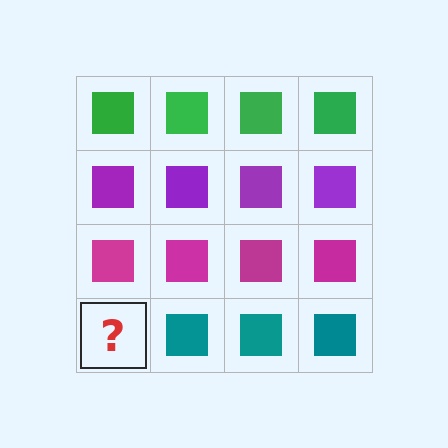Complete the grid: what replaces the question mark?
The question mark should be replaced with a teal square.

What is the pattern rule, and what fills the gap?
The rule is that each row has a consistent color. The gap should be filled with a teal square.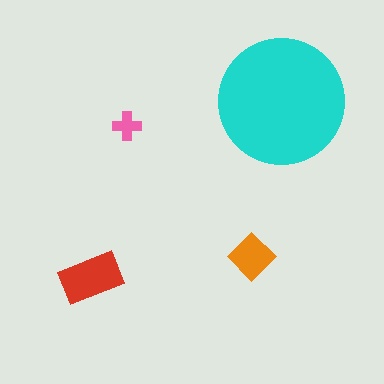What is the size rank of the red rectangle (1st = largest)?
2nd.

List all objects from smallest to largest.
The pink cross, the orange diamond, the red rectangle, the cyan circle.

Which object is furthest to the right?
The cyan circle is rightmost.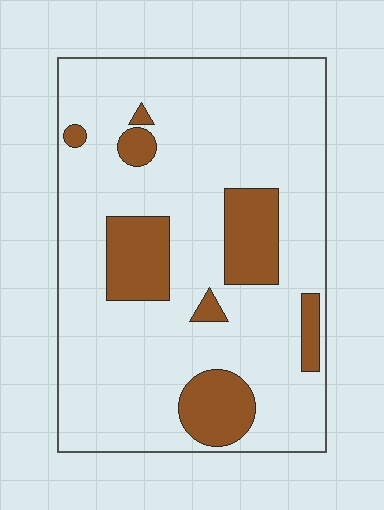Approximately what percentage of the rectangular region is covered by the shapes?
Approximately 20%.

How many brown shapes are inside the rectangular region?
8.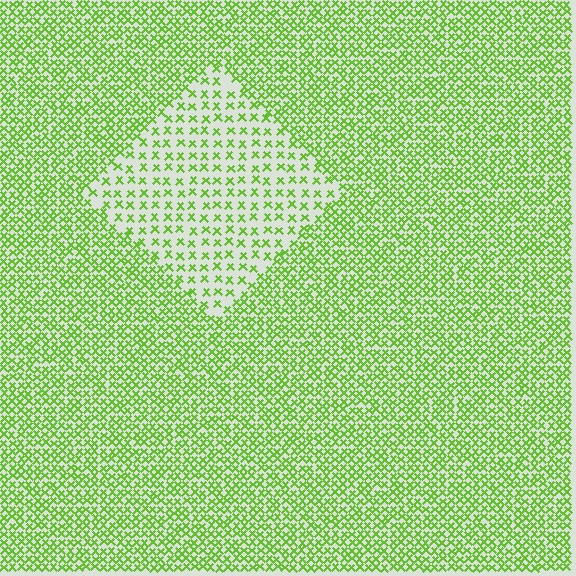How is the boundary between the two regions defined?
The boundary is defined by a change in element density (approximately 2.3x ratio). All elements are the same color, size, and shape.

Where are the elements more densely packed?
The elements are more densely packed outside the diamond boundary.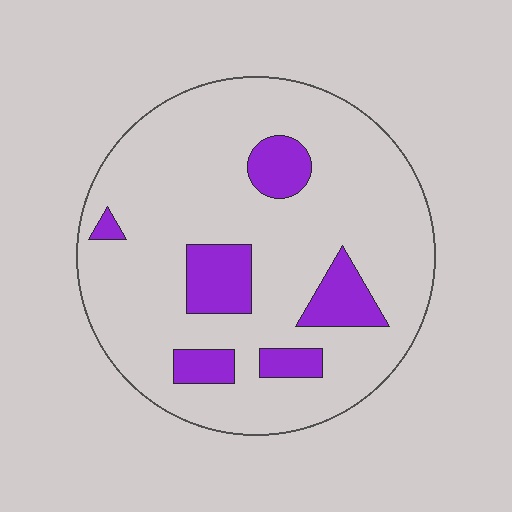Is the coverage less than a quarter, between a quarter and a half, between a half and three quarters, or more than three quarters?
Less than a quarter.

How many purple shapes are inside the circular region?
6.